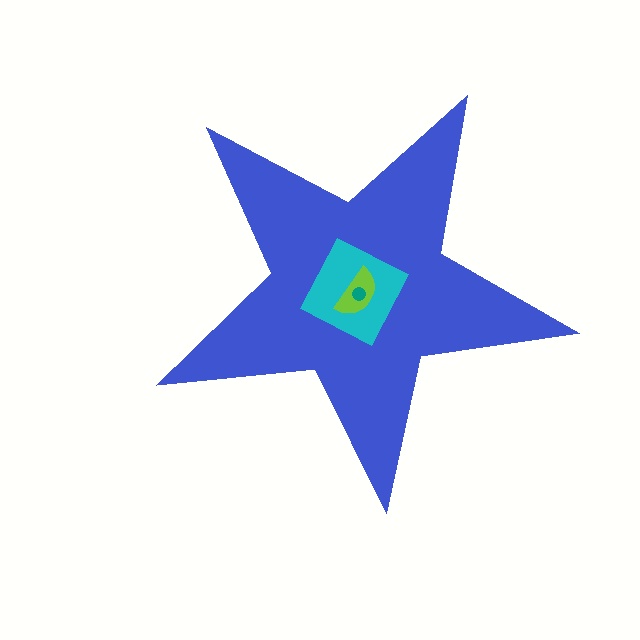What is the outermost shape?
The blue star.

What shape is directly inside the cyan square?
The lime semicircle.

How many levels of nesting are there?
4.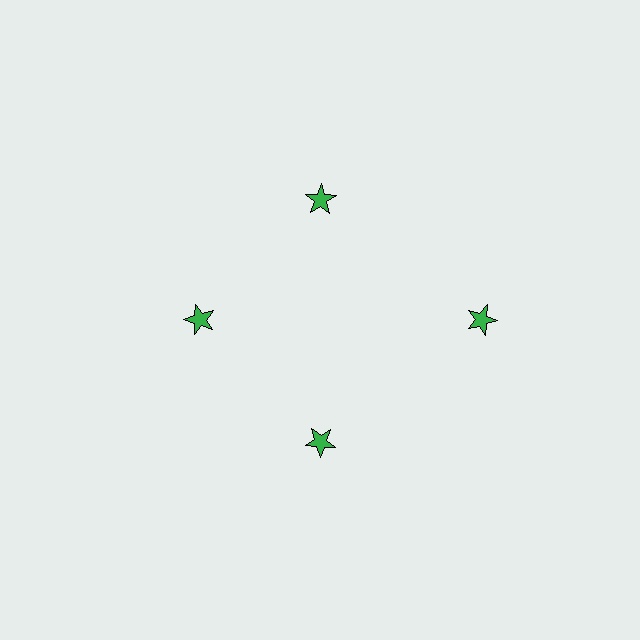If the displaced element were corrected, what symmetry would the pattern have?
It would have 4-fold rotational symmetry — the pattern would map onto itself every 90 degrees.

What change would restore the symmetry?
The symmetry would be restored by moving it inward, back onto the ring so that all 4 stars sit at equal angles and equal distance from the center.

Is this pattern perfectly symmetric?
No. The 4 green stars are arranged in a ring, but one element near the 3 o'clock position is pushed outward from the center, breaking the 4-fold rotational symmetry.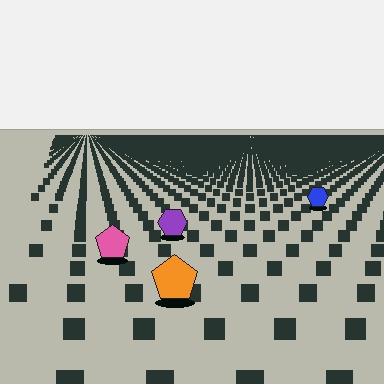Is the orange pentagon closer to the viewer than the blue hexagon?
Yes. The orange pentagon is closer — you can tell from the texture gradient: the ground texture is coarser near it.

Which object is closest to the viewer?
The orange pentagon is closest. The texture marks near it are larger and more spread out.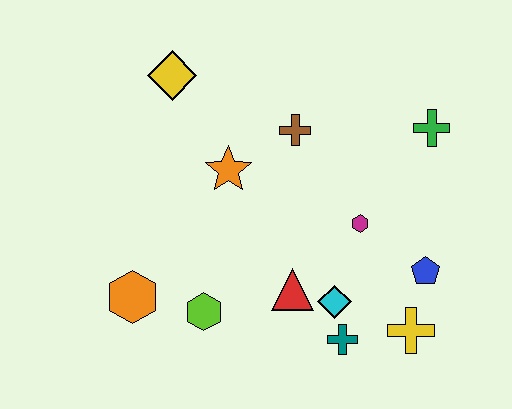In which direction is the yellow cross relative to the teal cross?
The yellow cross is to the right of the teal cross.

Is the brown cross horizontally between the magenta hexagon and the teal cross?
No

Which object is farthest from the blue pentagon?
The yellow diamond is farthest from the blue pentagon.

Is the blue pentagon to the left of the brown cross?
No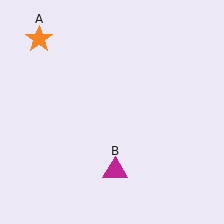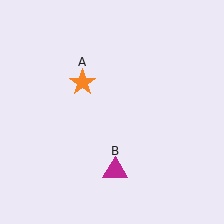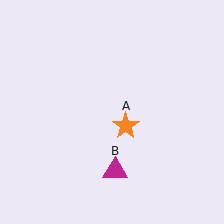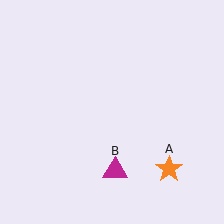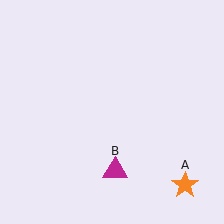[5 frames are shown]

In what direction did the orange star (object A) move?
The orange star (object A) moved down and to the right.